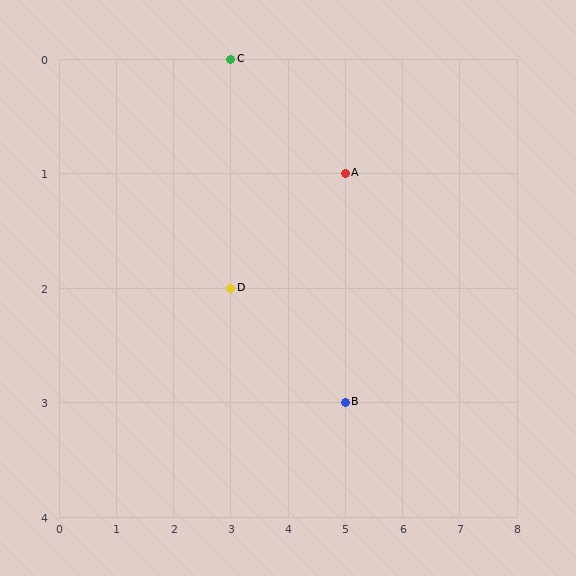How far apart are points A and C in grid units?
Points A and C are 2 columns and 1 row apart (about 2.2 grid units diagonally).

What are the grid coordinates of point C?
Point C is at grid coordinates (3, 0).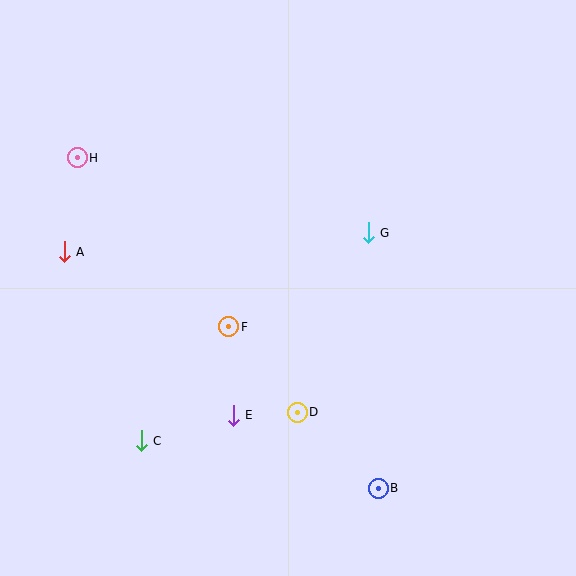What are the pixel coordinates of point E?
Point E is at (233, 415).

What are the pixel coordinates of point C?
Point C is at (141, 441).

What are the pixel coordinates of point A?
Point A is at (64, 252).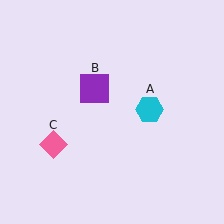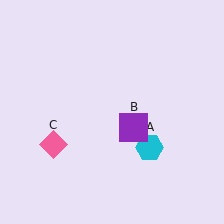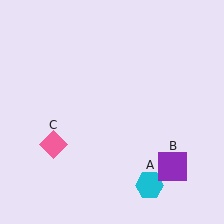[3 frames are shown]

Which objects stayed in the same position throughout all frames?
Pink diamond (object C) remained stationary.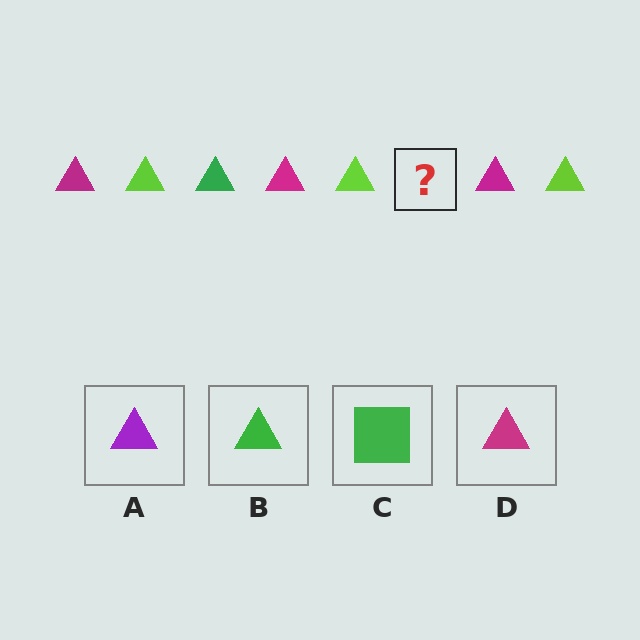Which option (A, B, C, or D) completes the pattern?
B.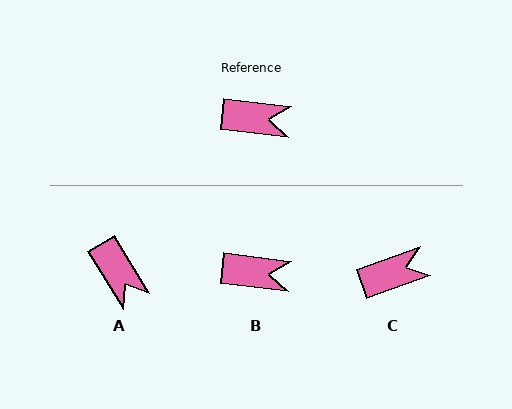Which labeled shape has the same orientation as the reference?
B.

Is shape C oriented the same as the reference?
No, it is off by about 26 degrees.